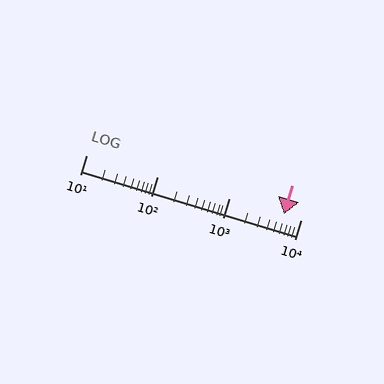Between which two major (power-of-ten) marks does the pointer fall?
The pointer is between 1000 and 10000.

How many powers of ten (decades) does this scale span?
The scale spans 3 decades, from 10 to 10000.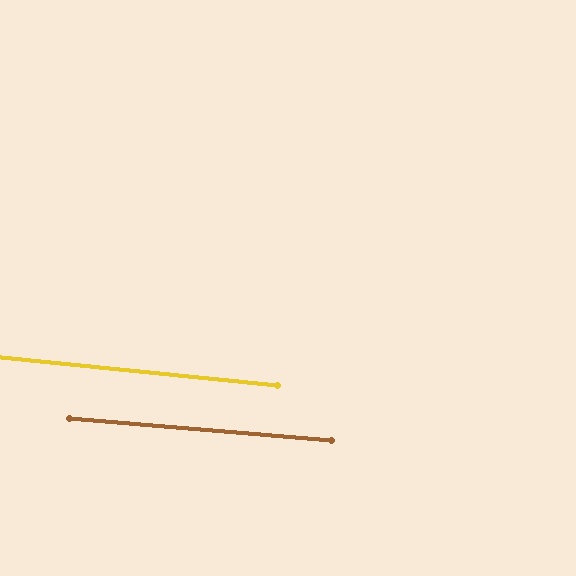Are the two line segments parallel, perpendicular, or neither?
Parallel — their directions differ by only 1.0°.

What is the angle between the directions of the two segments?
Approximately 1 degree.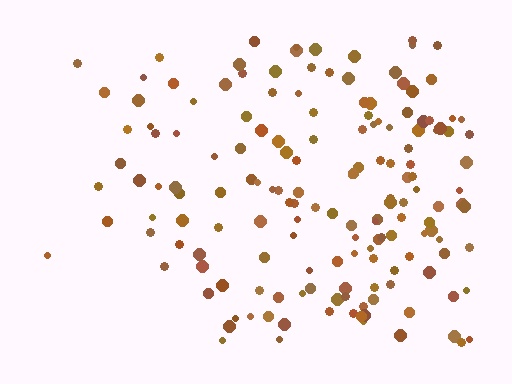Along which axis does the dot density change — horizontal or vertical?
Horizontal.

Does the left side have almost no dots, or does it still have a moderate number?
Still a moderate number, just noticeably fewer than the right.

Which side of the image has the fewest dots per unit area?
The left.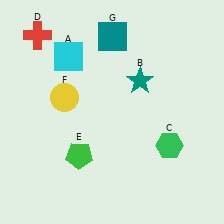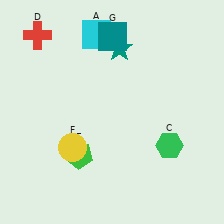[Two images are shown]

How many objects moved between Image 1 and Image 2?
3 objects moved between the two images.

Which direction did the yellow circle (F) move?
The yellow circle (F) moved down.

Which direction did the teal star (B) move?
The teal star (B) moved up.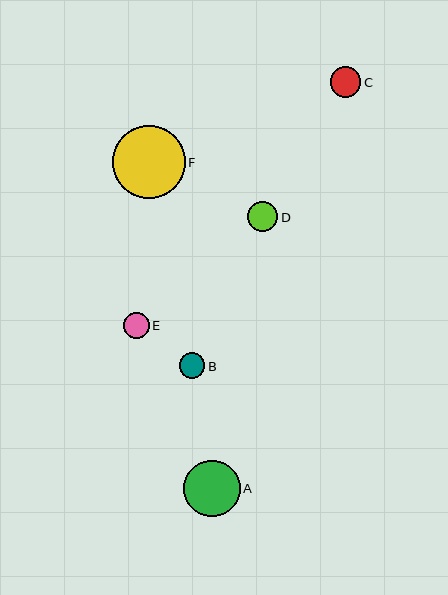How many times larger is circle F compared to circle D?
Circle F is approximately 2.4 times the size of circle D.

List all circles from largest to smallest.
From largest to smallest: F, A, C, D, E, B.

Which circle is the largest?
Circle F is the largest with a size of approximately 73 pixels.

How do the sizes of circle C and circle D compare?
Circle C and circle D are approximately the same size.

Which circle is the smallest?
Circle B is the smallest with a size of approximately 26 pixels.